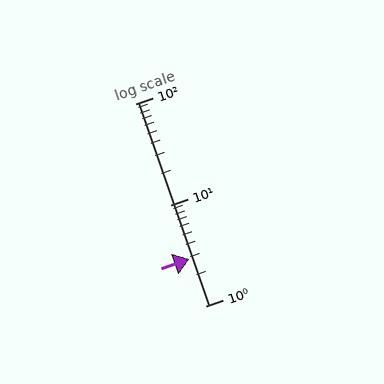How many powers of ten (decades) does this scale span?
The scale spans 2 decades, from 1 to 100.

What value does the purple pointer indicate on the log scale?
The pointer indicates approximately 2.9.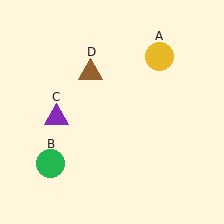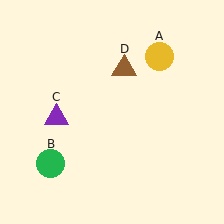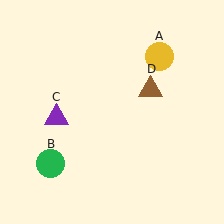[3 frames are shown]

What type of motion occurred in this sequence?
The brown triangle (object D) rotated clockwise around the center of the scene.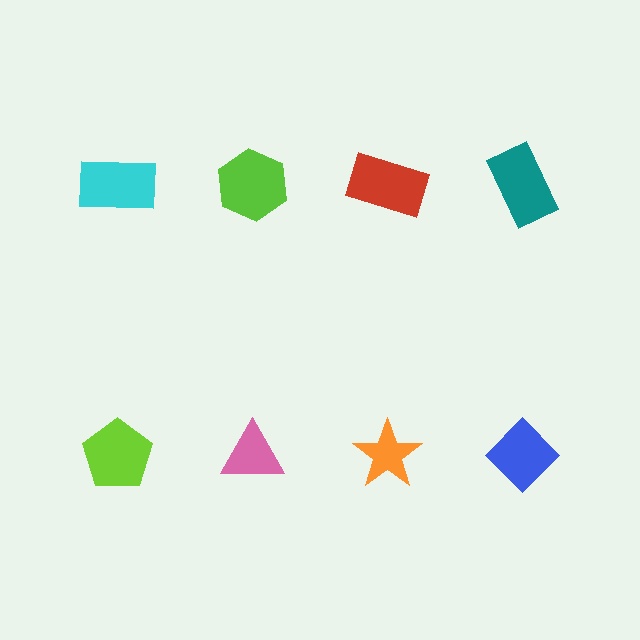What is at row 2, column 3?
An orange star.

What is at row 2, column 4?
A blue diamond.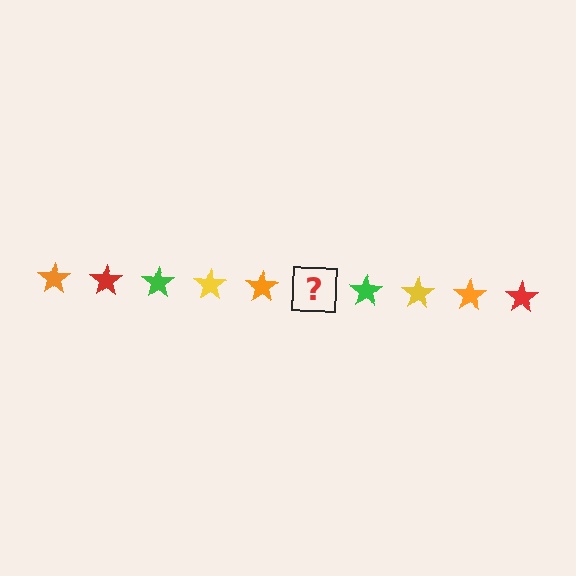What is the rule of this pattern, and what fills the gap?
The rule is that the pattern cycles through orange, red, green, yellow stars. The gap should be filled with a red star.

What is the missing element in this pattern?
The missing element is a red star.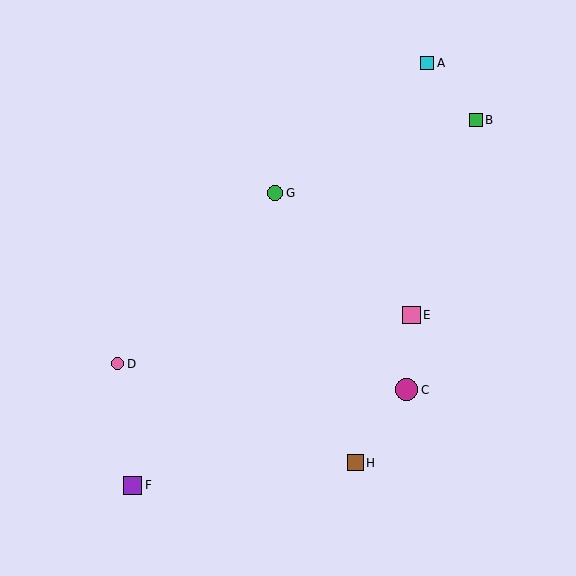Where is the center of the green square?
The center of the green square is at (476, 120).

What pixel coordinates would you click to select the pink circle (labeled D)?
Click at (118, 364) to select the pink circle D.